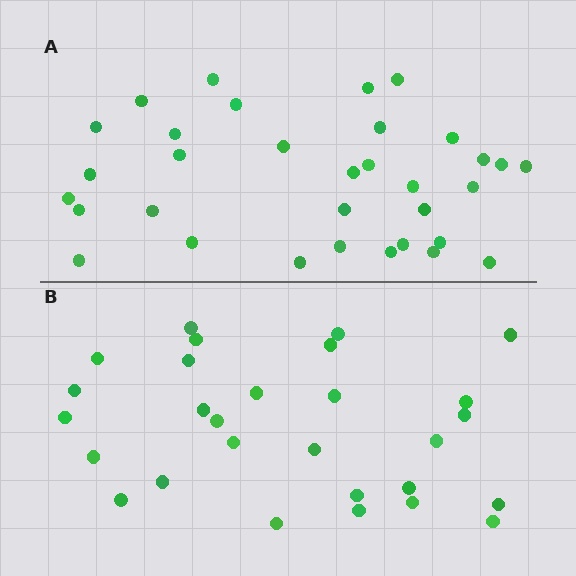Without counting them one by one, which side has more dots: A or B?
Region A (the top region) has more dots.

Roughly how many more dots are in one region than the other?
Region A has about 5 more dots than region B.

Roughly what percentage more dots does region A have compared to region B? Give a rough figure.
About 20% more.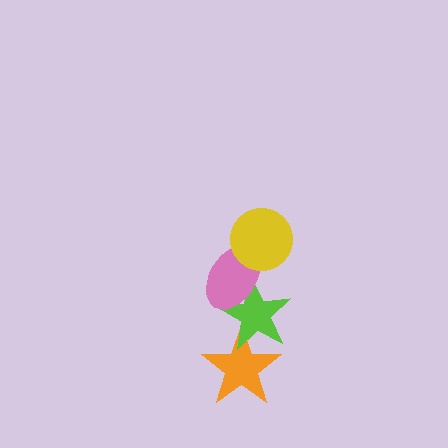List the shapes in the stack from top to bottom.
From top to bottom: the yellow circle, the pink ellipse, the lime star, the orange star.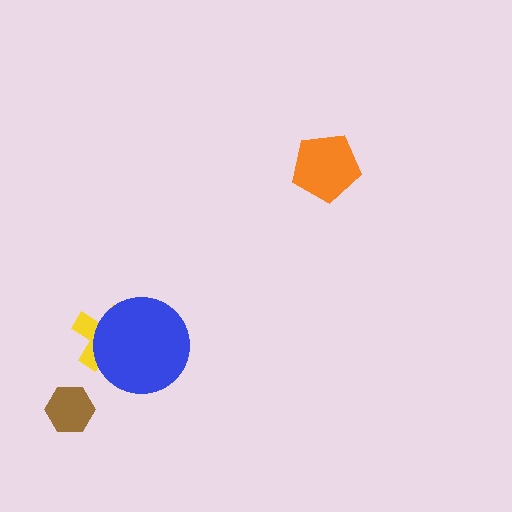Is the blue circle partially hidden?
No, no other shape covers it.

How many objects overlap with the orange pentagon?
0 objects overlap with the orange pentagon.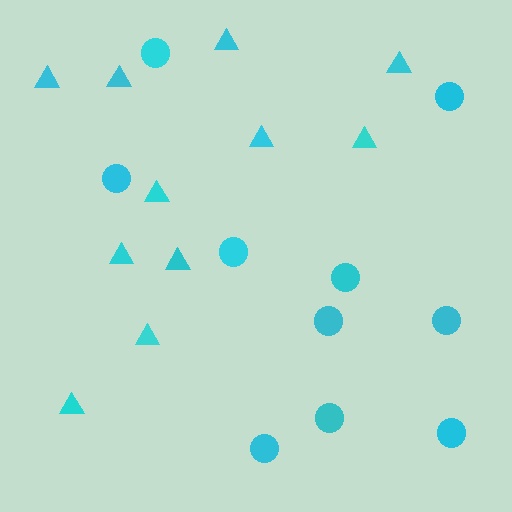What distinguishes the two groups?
There are 2 groups: one group of circles (10) and one group of triangles (11).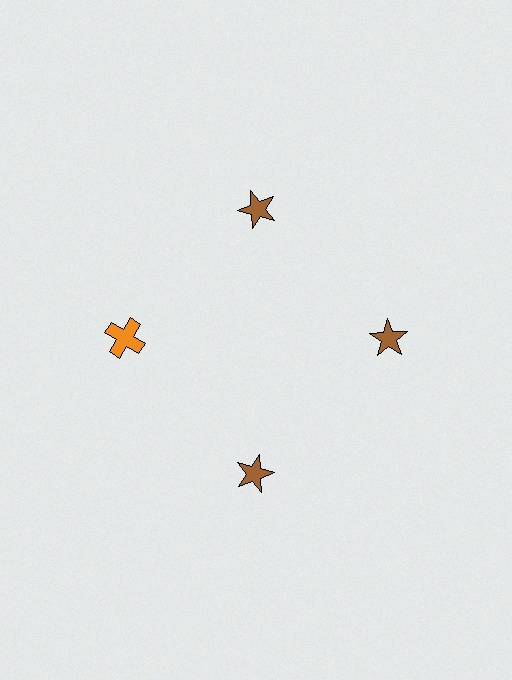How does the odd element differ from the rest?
It differs in both color (orange instead of brown) and shape (cross instead of star).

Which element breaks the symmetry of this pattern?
The orange cross at roughly the 9 o'clock position breaks the symmetry. All other shapes are brown stars.